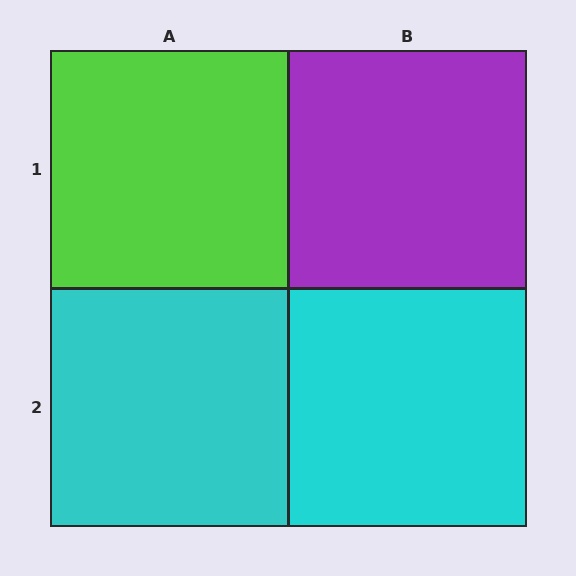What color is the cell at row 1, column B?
Purple.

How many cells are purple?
1 cell is purple.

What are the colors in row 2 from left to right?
Cyan, cyan.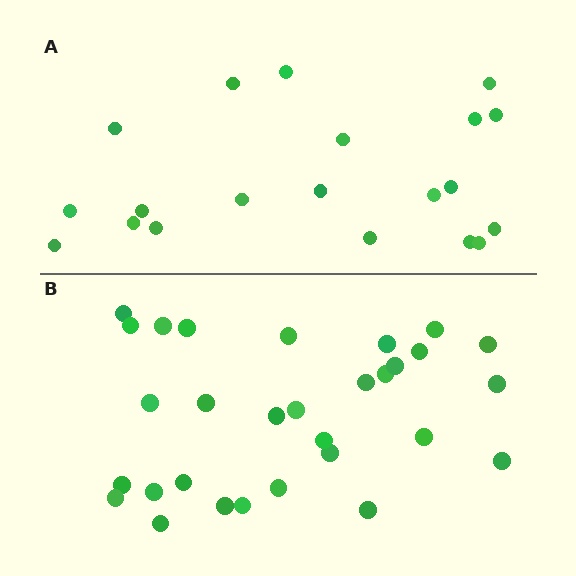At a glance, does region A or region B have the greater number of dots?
Region B (the bottom region) has more dots.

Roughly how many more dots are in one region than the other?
Region B has roughly 10 or so more dots than region A.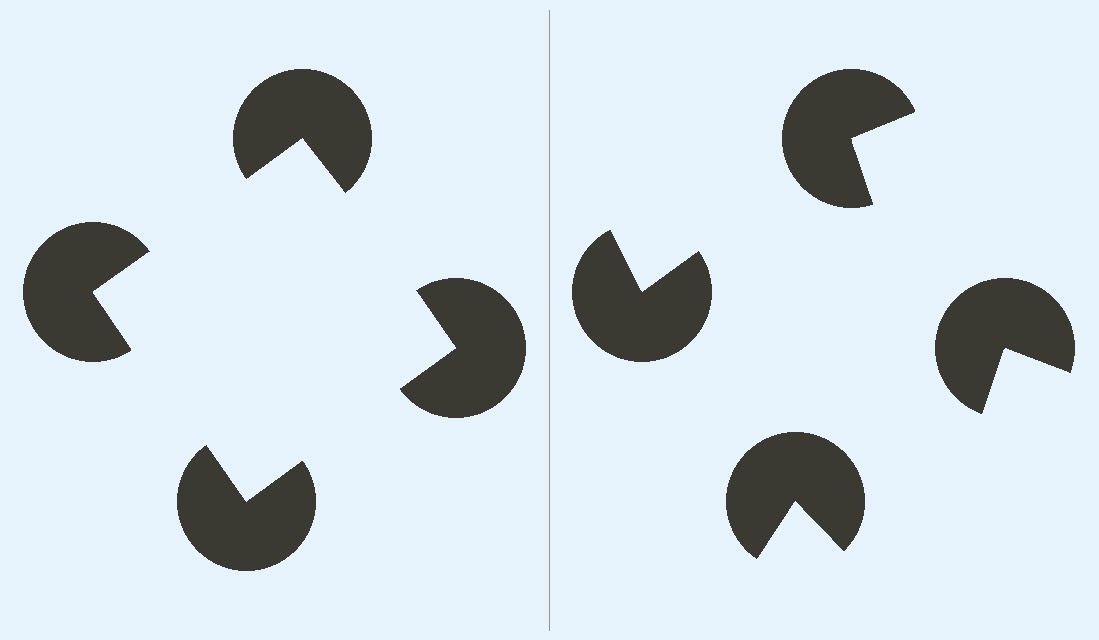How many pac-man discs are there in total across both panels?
8 — 4 on each side.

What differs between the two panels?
The pac-man discs are positioned identically on both sides; only the wedge orientations differ. On the left they align to a square; on the right they are misaligned.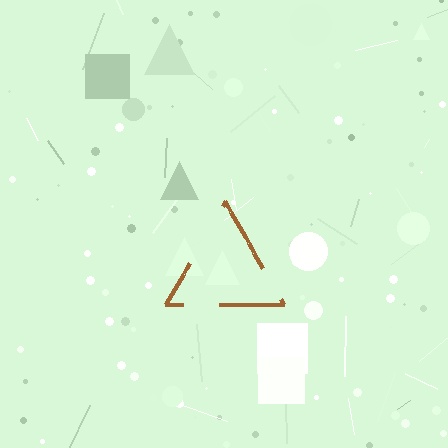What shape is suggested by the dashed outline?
The dashed outline suggests a triangle.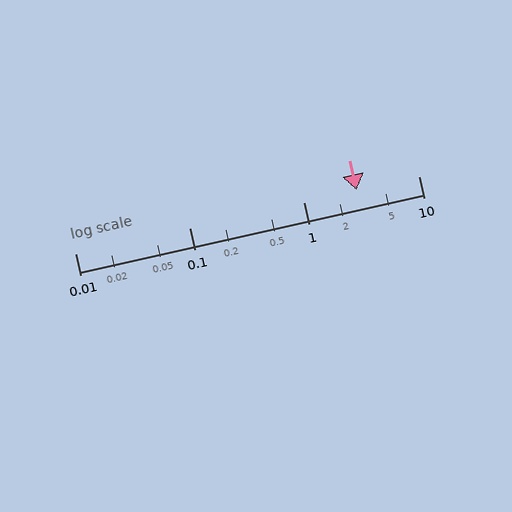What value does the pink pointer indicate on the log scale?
The pointer indicates approximately 2.9.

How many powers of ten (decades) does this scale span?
The scale spans 3 decades, from 0.01 to 10.